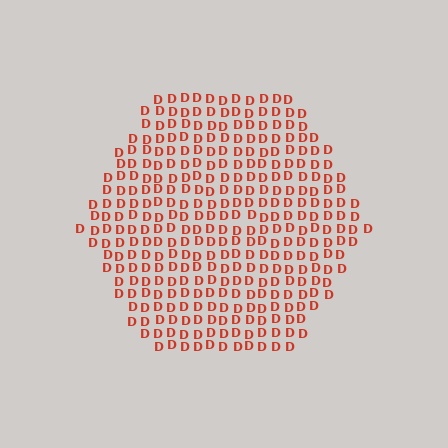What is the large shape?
The large shape is a hexagon.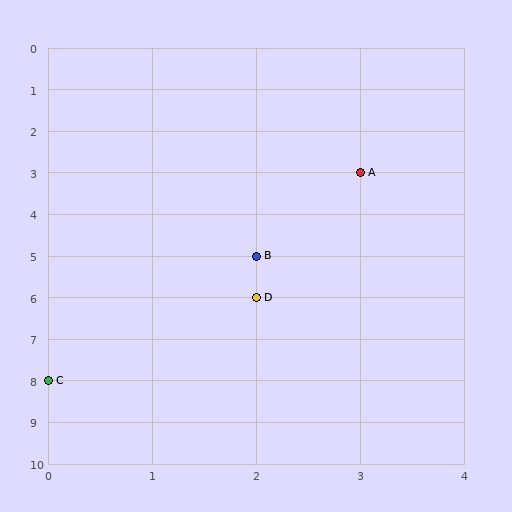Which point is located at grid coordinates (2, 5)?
Point B is at (2, 5).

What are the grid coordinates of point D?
Point D is at grid coordinates (2, 6).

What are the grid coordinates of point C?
Point C is at grid coordinates (0, 8).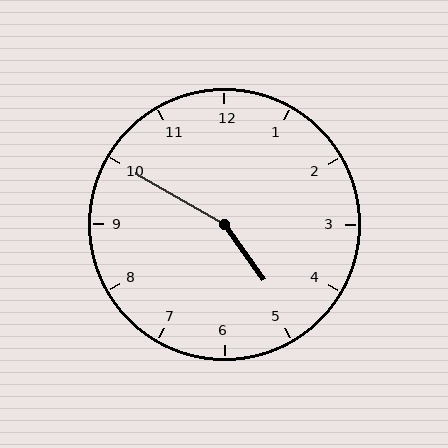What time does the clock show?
4:50.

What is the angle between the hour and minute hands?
Approximately 155 degrees.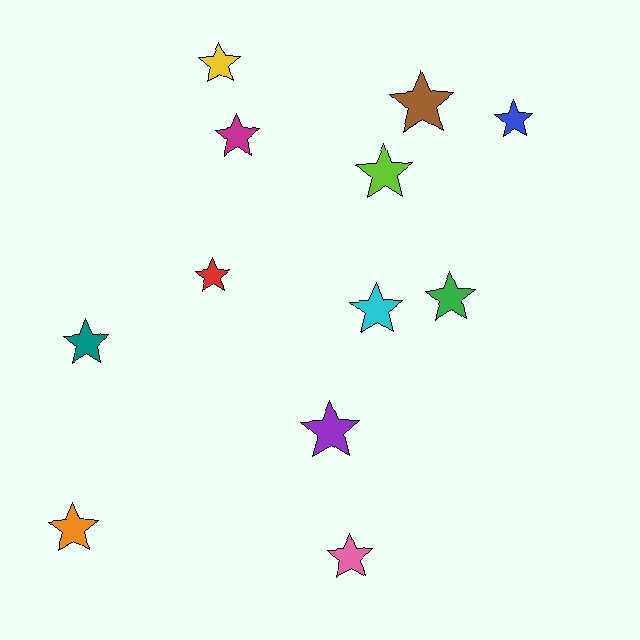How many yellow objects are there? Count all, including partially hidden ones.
There is 1 yellow object.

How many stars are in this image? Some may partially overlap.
There are 12 stars.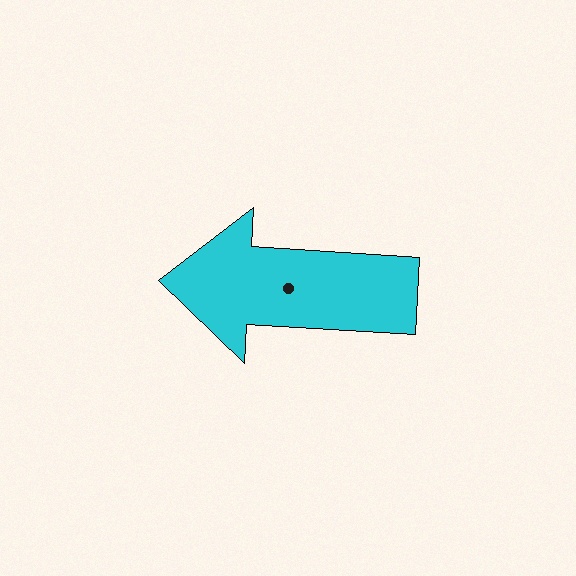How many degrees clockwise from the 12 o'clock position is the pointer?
Approximately 274 degrees.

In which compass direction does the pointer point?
West.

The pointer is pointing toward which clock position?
Roughly 9 o'clock.